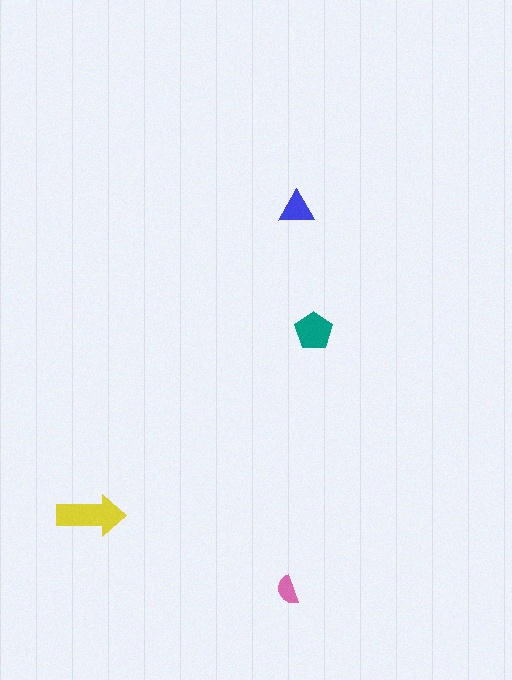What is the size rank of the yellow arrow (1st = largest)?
1st.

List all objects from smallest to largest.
The pink semicircle, the blue triangle, the teal pentagon, the yellow arrow.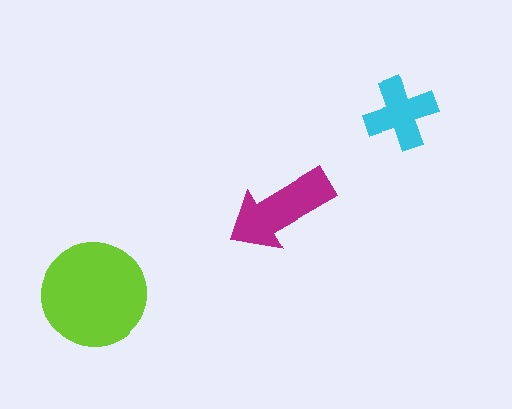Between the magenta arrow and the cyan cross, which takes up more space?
The magenta arrow.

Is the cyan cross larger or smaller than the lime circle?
Smaller.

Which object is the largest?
The lime circle.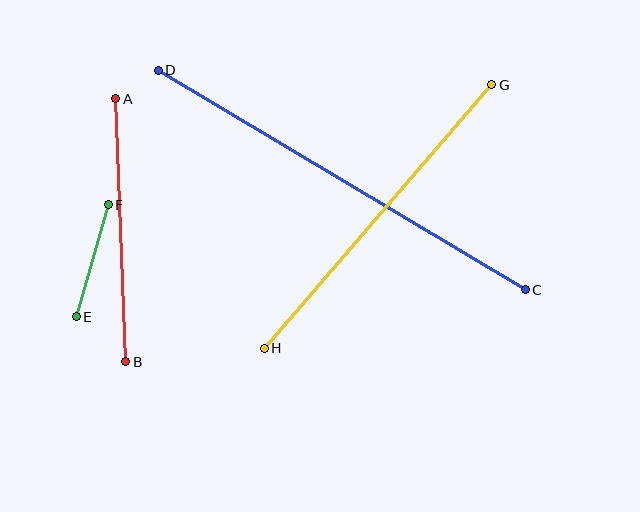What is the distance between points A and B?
The distance is approximately 263 pixels.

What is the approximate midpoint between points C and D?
The midpoint is at approximately (342, 180) pixels.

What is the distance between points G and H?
The distance is approximately 348 pixels.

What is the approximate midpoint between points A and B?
The midpoint is at approximately (121, 230) pixels.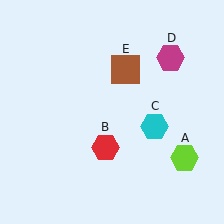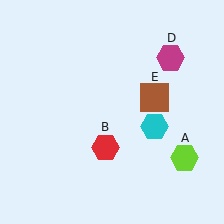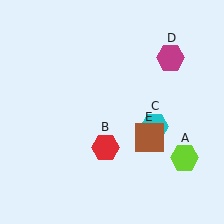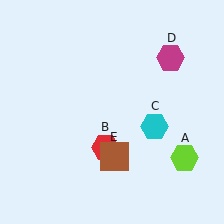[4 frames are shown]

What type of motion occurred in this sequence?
The brown square (object E) rotated clockwise around the center of the scene.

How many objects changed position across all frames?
1 object changed position: brown square (object E).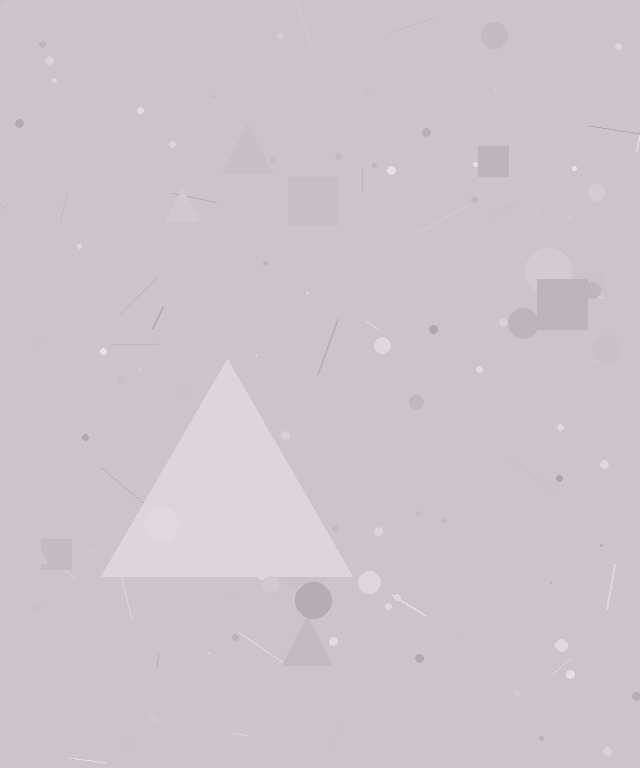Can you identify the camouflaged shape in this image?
The camouflaged shape is a triangle.